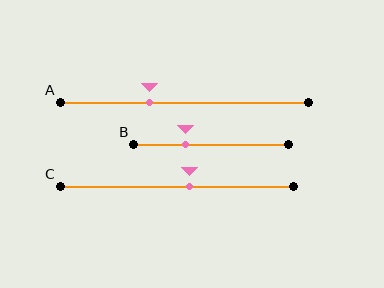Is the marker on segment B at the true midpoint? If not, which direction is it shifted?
No, the marker on segment B is shifted to the left by about 17% of the segment length.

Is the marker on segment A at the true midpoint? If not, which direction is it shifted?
No, the marker on segment A is shifted to the left by about 14% of the segment length.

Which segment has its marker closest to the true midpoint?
Segment C has its marker closest to the true midpoint.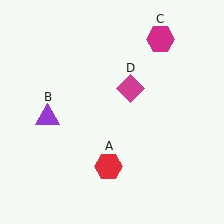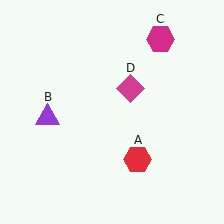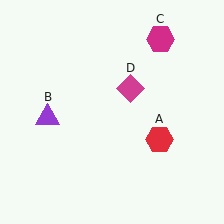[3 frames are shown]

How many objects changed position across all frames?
1 object changed position: red hexagon (object A).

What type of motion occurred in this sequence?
The red hexagon (object A) rotated counterclockwise around the center of the scene.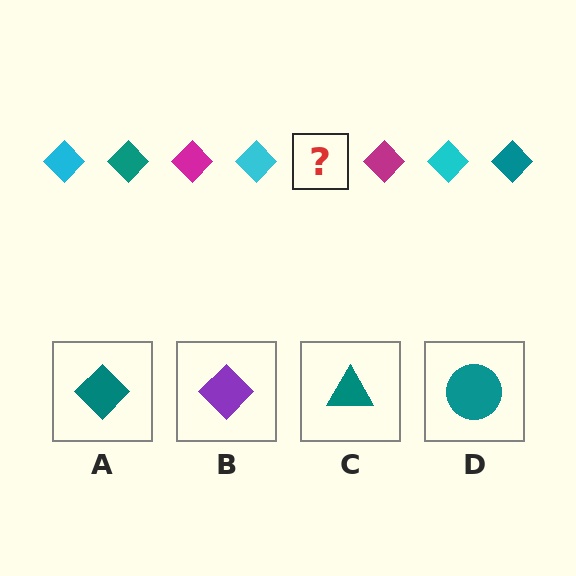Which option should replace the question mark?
Option A.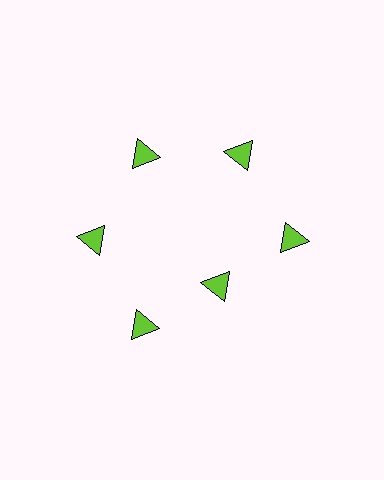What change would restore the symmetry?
The symmetry would be restored by moving it outward, back onto the ring so that all 6 triangles sit at equal angles and equal distance from the center.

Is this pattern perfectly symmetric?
No. The 6 lime triangles are arranged in a ring, but one element near the 5 o'clock position is pulled inward toward the center, breaking the 6-fold rotational symmetry.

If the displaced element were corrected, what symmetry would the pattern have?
It would have 6-fold rotational symmetry — the pattern would map onto itself every 60 degrees.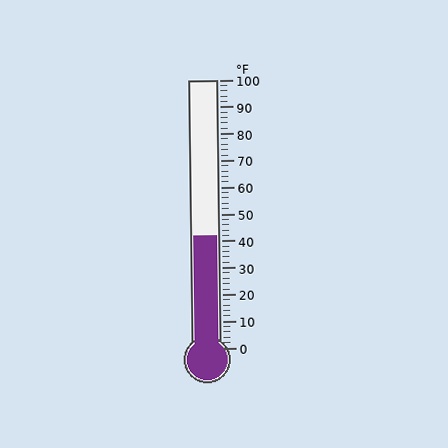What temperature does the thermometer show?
The thermometer shows approximately 42°F.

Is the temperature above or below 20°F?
The temperature is above 20°F.